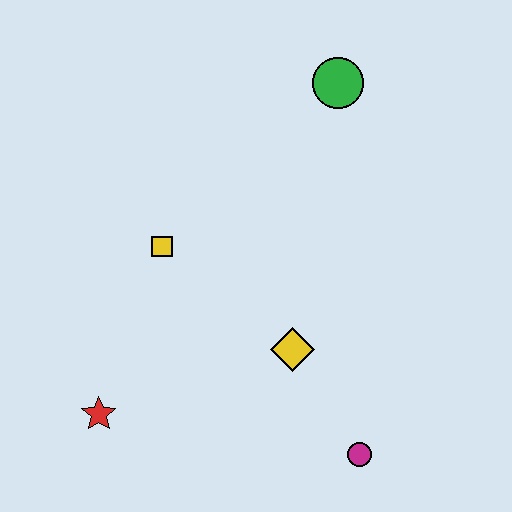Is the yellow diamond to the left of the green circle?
Yes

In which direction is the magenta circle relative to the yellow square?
The magenta circle is below the yellow square.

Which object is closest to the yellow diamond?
The magenta circle is closest to the yellow diamond.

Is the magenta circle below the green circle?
Yes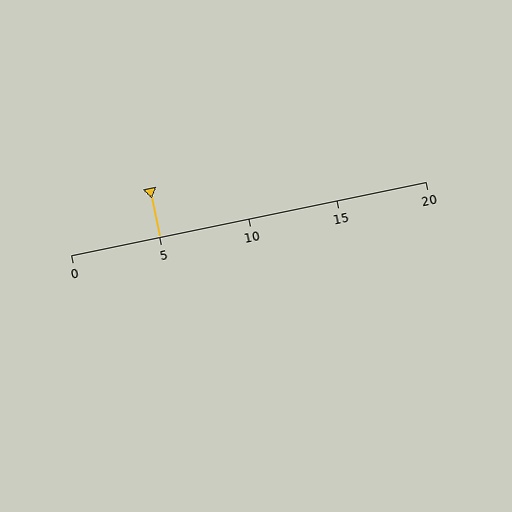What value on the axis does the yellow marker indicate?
The marker indicates approximately 5.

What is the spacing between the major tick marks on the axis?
The major ticks are spaced 5 apart.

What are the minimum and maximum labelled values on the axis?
The axis runs from 0 to 20.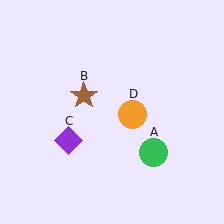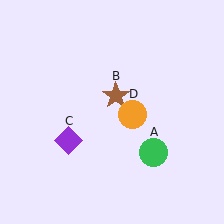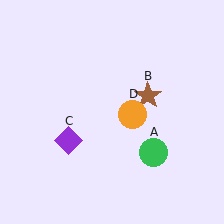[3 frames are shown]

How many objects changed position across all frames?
1 object changed position: brown star (object B).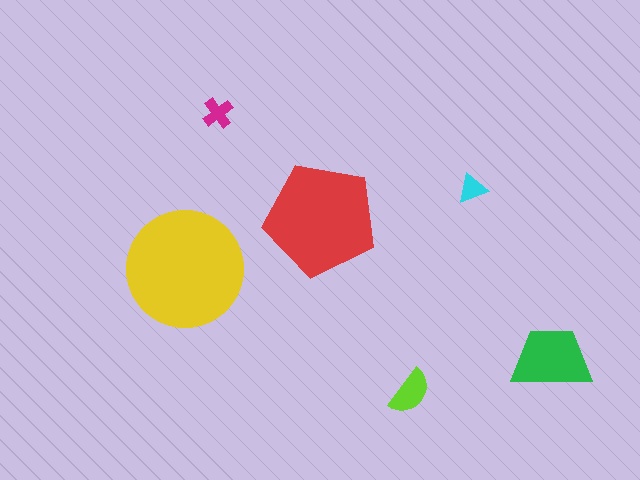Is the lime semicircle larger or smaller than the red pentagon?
Smaller.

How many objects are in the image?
There are 6 objects in the image.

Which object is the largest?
The yellow circle.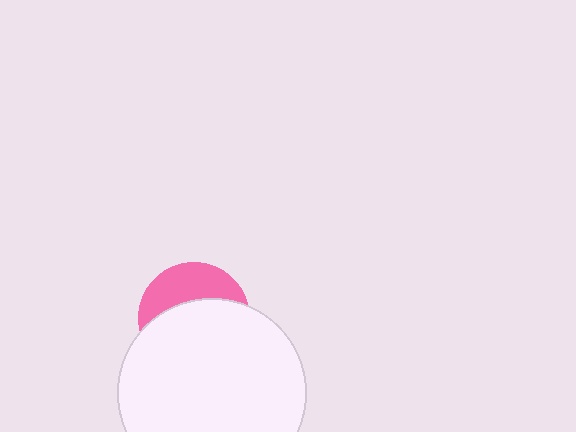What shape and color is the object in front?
The object in front is a white circle.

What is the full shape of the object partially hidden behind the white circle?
The partially hidden object is a pink circle.